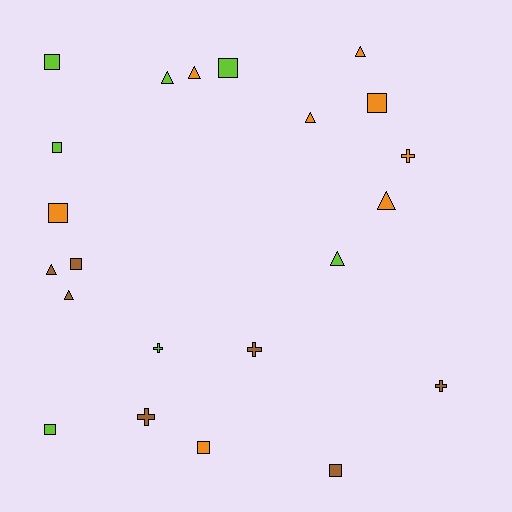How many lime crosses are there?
There is 1 lime cross.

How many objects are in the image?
There are 22 objects.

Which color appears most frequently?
Orange, with 8 objects.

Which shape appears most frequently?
Square, with 9 objects.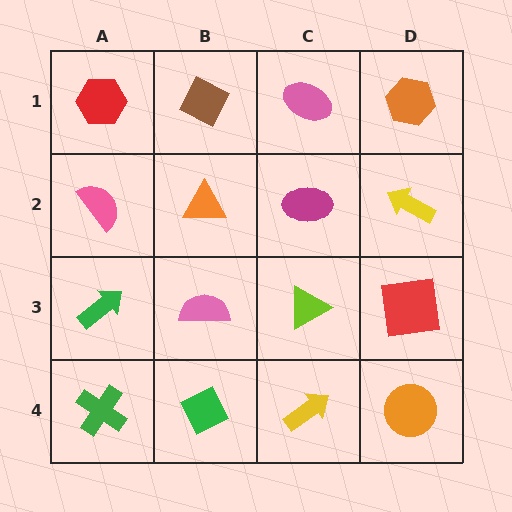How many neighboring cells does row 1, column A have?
2.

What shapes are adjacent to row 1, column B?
An orange triangle (row 2, column B), a red hexagon (row 1, column A), a pink ellipse (row 1, column C).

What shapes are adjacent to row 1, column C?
A magenta ellipse (row 2, column C), a brown diamond (row 1, column B), an orange hexagon (row 1, column D).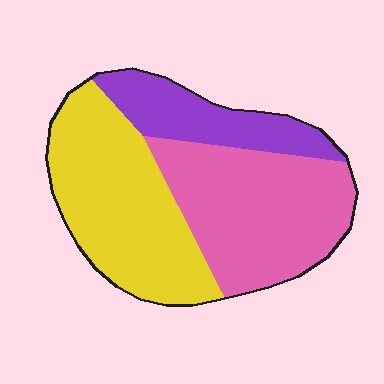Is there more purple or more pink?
Pink.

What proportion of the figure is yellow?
Yellow covers 41% of the figure.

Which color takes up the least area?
Purple, at roughly 20%.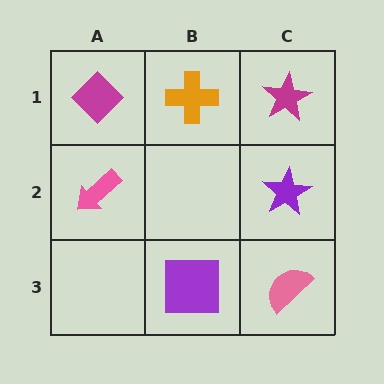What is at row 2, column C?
A purple star.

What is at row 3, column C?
A pink semicircle.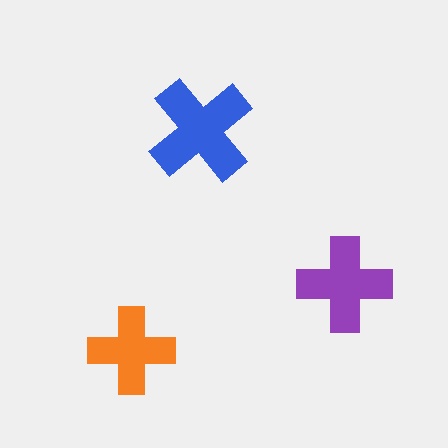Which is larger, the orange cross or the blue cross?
The blue one.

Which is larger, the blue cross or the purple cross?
The blue one.